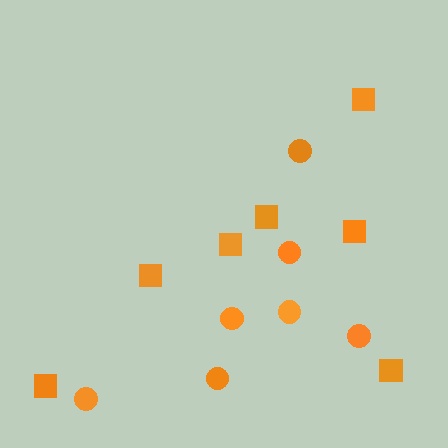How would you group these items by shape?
There are 2 groups: one group of circles (7) and one group of squares (7).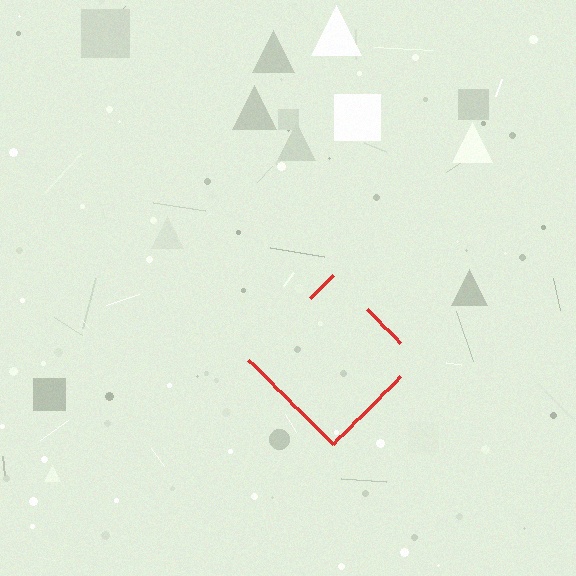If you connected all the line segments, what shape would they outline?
They would outline a diamond.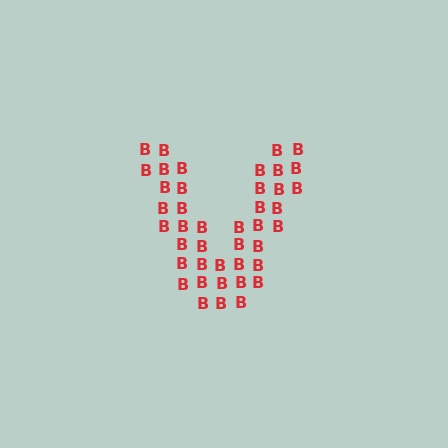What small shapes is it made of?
It is made of small letter B's.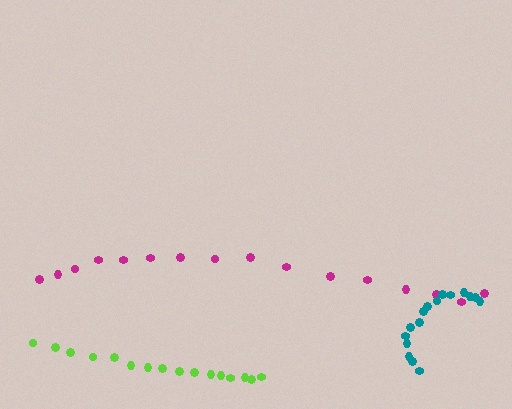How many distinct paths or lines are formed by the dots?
There are 3 distinct paths.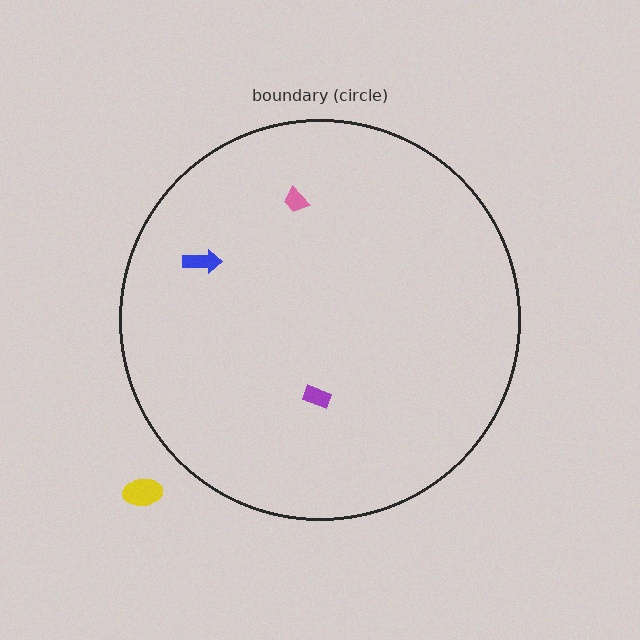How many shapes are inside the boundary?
3 inside, 1 outside.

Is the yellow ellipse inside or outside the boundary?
Outside.